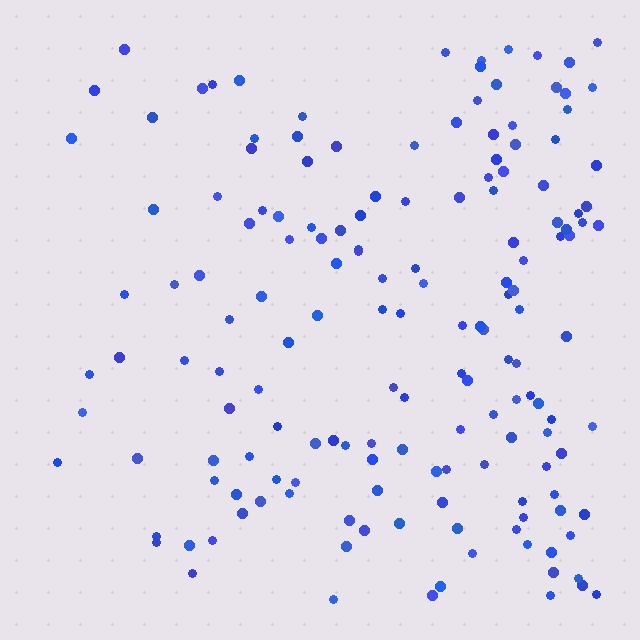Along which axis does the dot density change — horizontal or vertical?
Horizontal.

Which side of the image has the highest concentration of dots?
The right.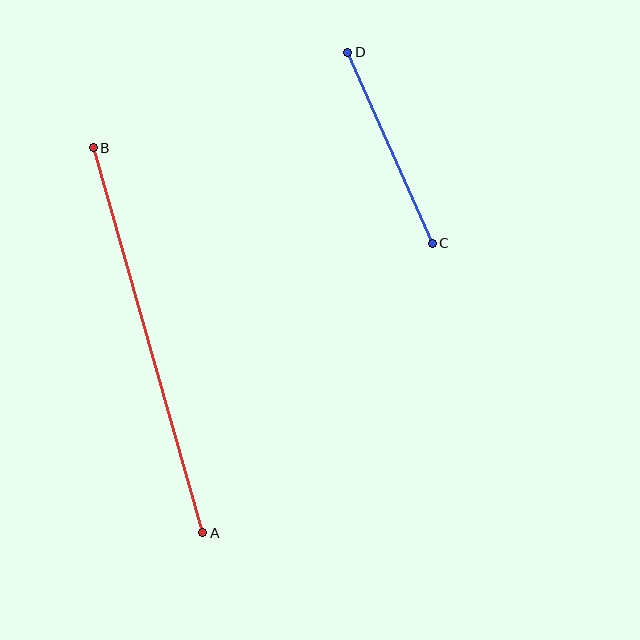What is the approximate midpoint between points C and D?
The midpoint is at approximately (390, 148) pixels.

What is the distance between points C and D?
The distance is approximately 209 pixels.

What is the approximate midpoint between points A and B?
The midpoint is at approximately (148, 340) pixels.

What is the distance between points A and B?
The distance is approximately 401 pixels.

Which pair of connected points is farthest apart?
Points A and B are farthest apart.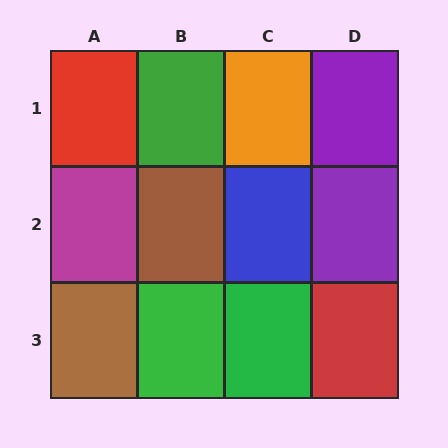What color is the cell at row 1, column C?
Orange.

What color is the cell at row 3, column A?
Brown.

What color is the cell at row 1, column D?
Purple.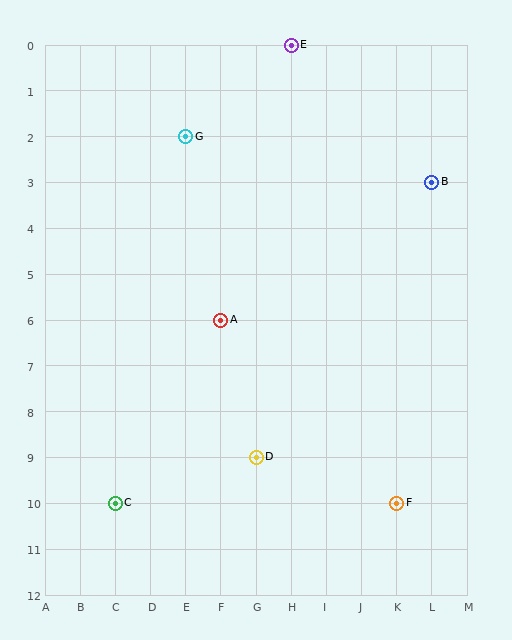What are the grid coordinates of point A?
Point A is at grid coordinates (F, 6).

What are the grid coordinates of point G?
Point G is at grid coordinates (E, 2).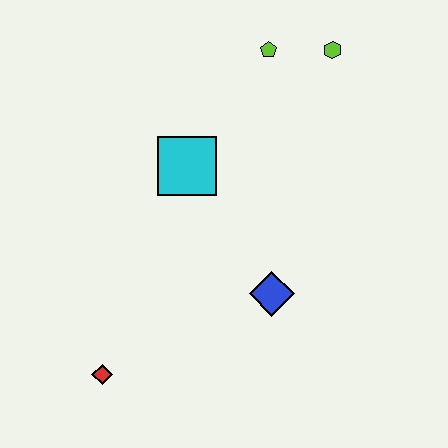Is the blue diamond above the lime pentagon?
No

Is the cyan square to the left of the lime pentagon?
Yes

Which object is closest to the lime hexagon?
The lime pentagon is closest to the lime hexagon.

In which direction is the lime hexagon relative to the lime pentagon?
The lime hexagon is to the right of the lime pentagon.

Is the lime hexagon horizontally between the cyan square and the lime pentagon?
No